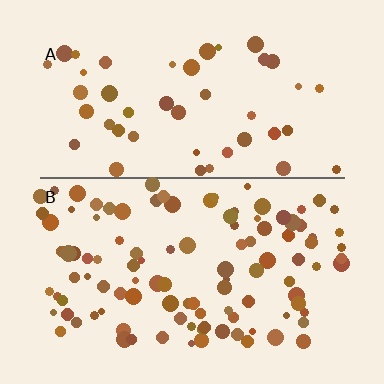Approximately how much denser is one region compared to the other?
Approximately 2.4× — region B over region A.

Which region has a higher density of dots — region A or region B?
B (the bottom).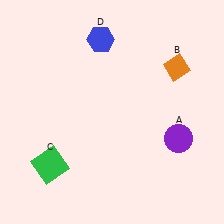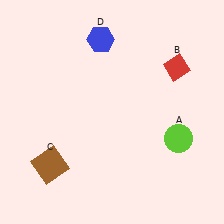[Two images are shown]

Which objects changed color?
A changed from purple to lime. B changed from orange to red. C changed from green to brown.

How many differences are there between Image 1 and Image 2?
There are 3 differences between the two images.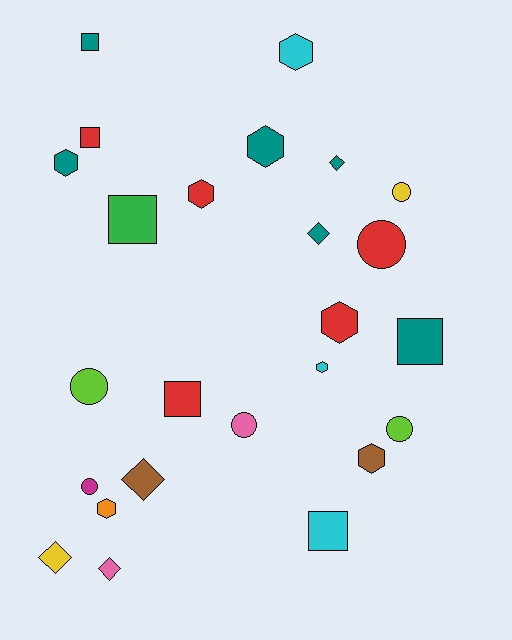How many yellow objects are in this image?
There are 2 yellow objects.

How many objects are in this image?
There are 25 objects.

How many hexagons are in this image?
There are 8 hexagons.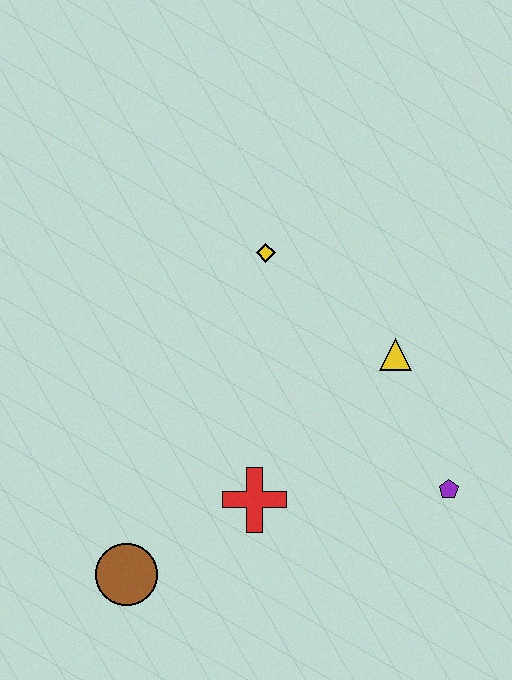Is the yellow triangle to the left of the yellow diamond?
No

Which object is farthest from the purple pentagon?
The brown circle is farthest from the purple pentagon.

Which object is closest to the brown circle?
The red cross is closest to the brown circle.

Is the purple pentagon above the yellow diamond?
No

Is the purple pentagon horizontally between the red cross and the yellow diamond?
No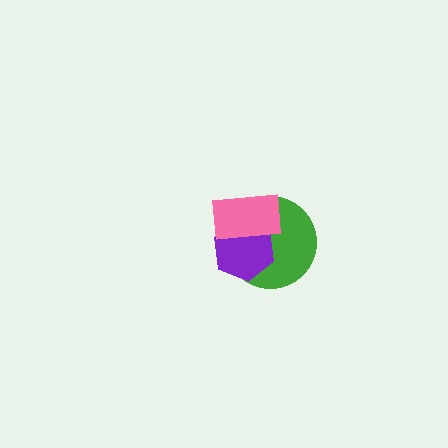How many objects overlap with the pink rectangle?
2 objects overlap with the pink rectangle.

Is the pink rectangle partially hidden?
No, no other shape covers it.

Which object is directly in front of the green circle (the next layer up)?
The purple hexagon is directly in front of the green circle.